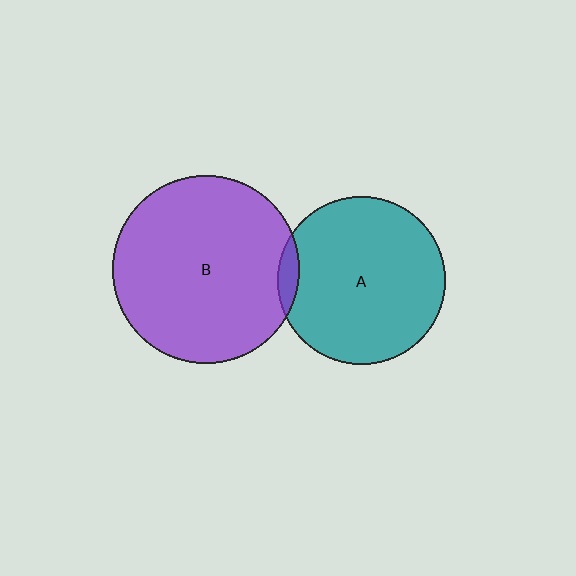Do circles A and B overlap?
Yes.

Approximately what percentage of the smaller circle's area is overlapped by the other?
Approximately 5%.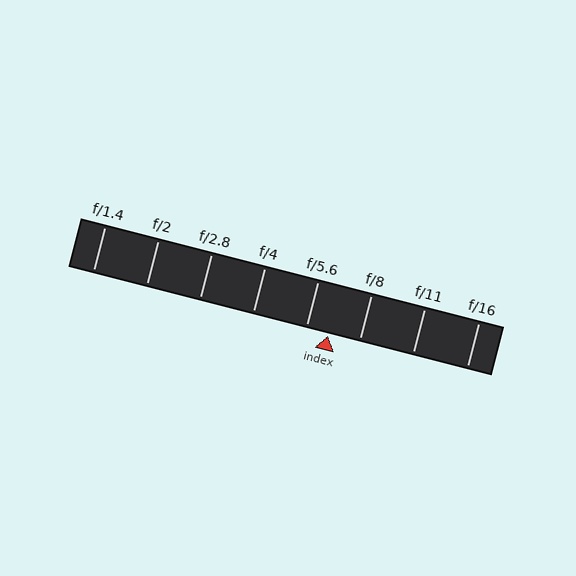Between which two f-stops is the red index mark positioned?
The index mark is between f/5.6 and f/8.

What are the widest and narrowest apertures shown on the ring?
The widest aperture shown is f/1.4 and the narrowest is f/16.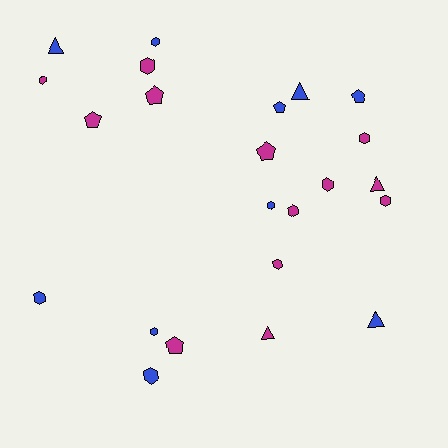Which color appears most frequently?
Magenta, with 13 objects.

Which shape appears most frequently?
Hexagon, with 12 objects.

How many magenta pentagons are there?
There are 4 magenta pentagons.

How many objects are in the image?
There are 23 objects.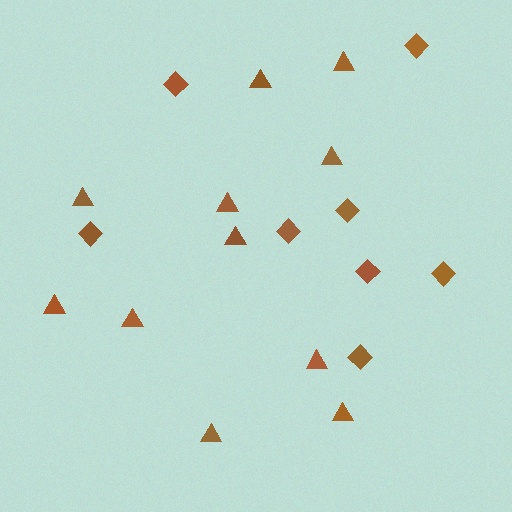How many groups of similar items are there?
There are 2 groups: one group of diamonds (8) and one group of triangles (11).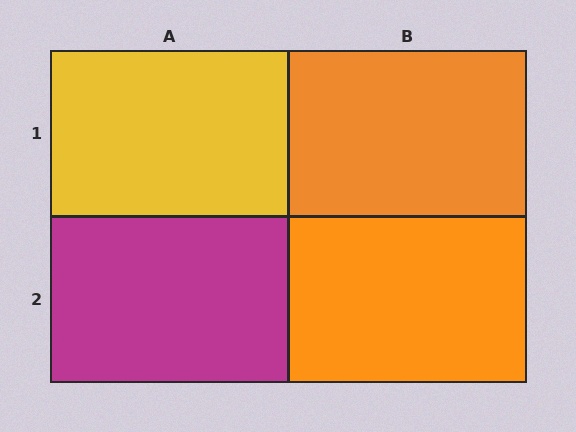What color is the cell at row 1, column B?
Orange.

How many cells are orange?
2 cells are orange.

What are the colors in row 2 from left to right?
Magenta, orange.